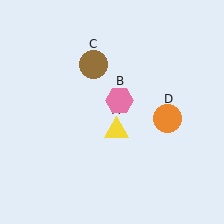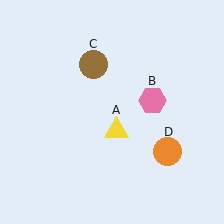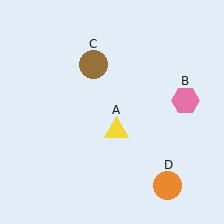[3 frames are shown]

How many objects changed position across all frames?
2 objects changed position: pink hexagon (object B), orange circle (object D).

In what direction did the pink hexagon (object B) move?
The pink hexagon (object B) moved right.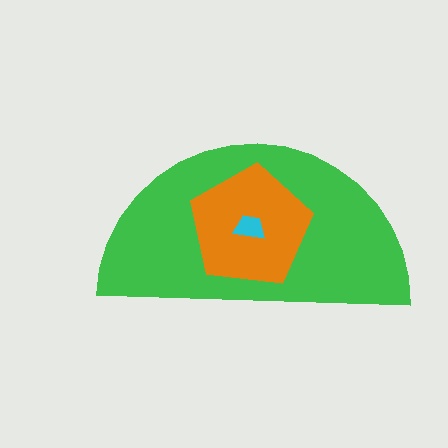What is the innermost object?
The cyan trapezoid.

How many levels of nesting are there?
3.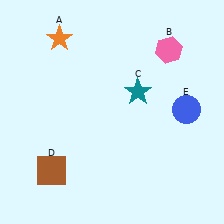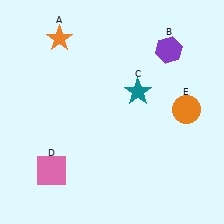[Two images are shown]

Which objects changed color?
B changed from pink to purple. D changed from brown to pink. E changed from blue to orange.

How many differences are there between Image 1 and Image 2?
There are 3 differences between the two images.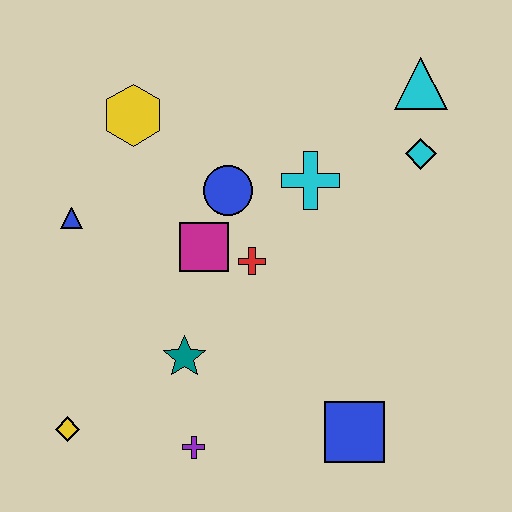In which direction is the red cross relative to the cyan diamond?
The red cross is to the left of the cyan diamond.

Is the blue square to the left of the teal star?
No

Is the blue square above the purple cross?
Yes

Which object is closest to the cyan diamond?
The cyan triangle is closest to the cyan diamond.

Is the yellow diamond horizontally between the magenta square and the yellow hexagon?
No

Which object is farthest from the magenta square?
The cyan triangle is farthest from the magenta square.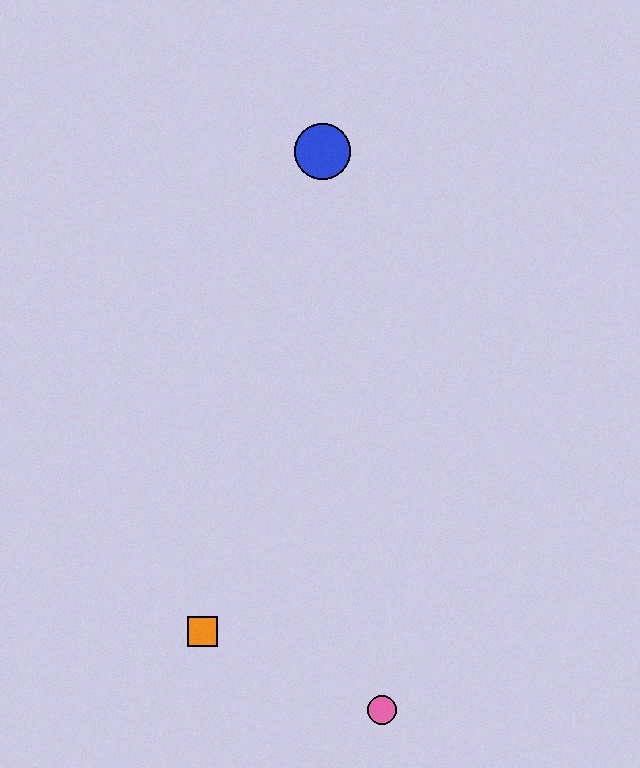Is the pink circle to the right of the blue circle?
Yes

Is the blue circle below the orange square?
No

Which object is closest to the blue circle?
The orange square is closest to the blue circle.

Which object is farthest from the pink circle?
The blue circle is farthest from the pink circle.